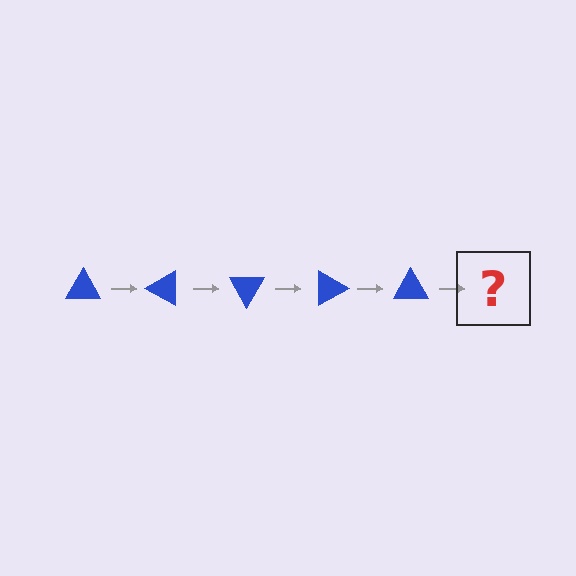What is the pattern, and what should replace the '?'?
The pattern is that the triangle rotates 30 degrees each step. The '?' should be a blue triangle rotated 150 degrees.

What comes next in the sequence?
The next element should be a blue triangle rotated 150 degrees.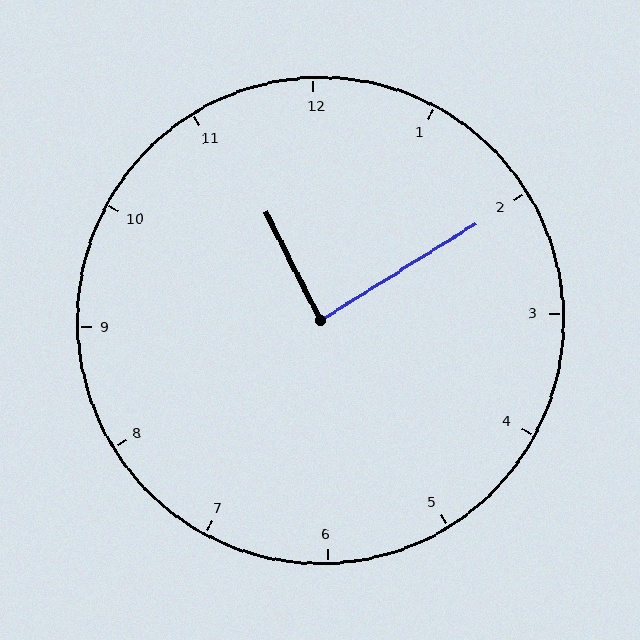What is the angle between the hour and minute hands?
Approximately 85 degrees.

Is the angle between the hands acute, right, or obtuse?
It is right.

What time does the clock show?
11:10.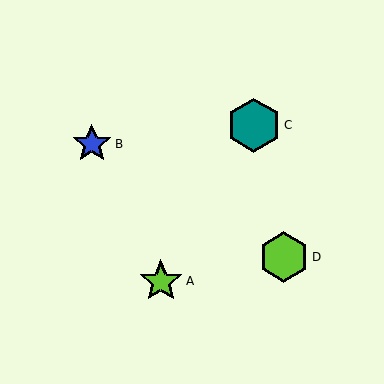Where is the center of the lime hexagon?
The center of the lime hexagon is at (284, 257).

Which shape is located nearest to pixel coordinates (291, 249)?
The lime hexagon (labeled D) at (284, 257) is nearest to that location.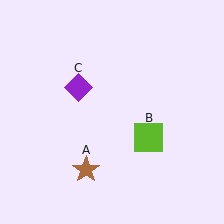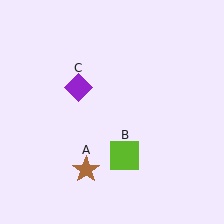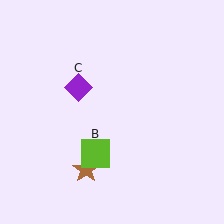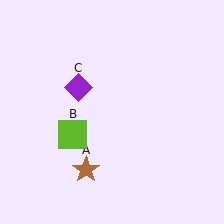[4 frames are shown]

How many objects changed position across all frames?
1 object changed position: lime square (object B).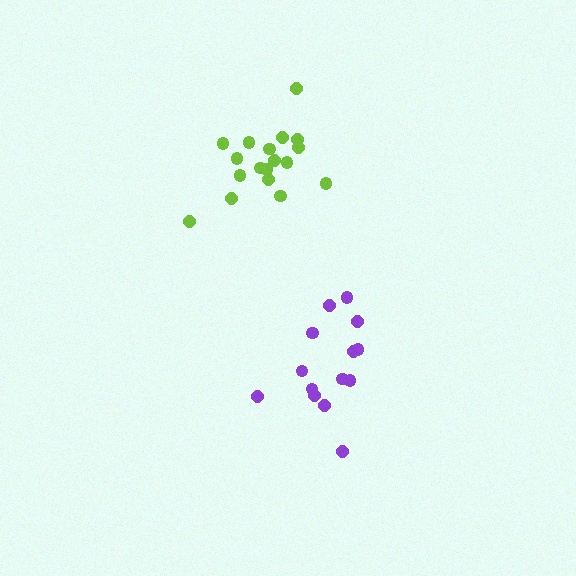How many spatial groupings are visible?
There are 2 spatial groupings.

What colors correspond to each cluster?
The clusters are colored: lime, purple.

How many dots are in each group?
Group 1: 18 dots, Group 2: 14 dots (32 total).